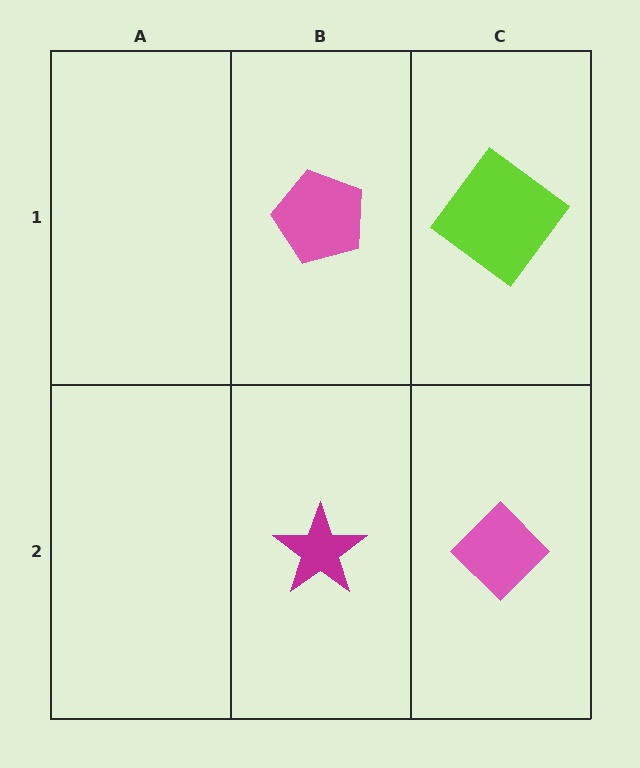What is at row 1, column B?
A pink pentagon.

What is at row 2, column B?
A magenta star.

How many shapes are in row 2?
2 shapes.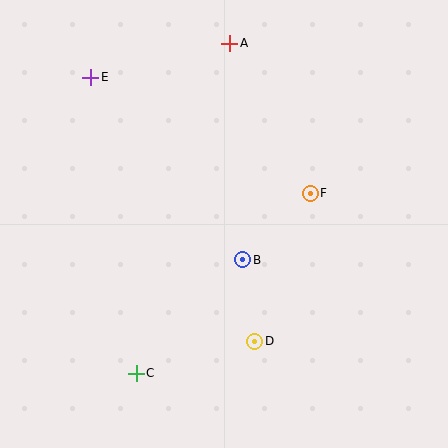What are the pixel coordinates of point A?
Point A is at (230, 43).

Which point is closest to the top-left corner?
Point E is closest to the top-left corner.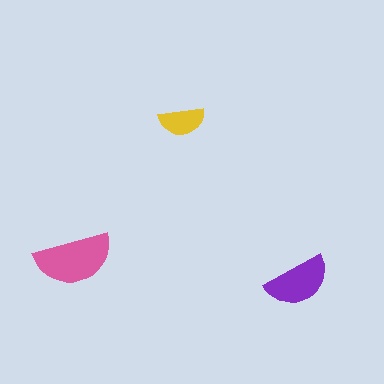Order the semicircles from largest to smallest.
the pink one, the purple one, the yellow one.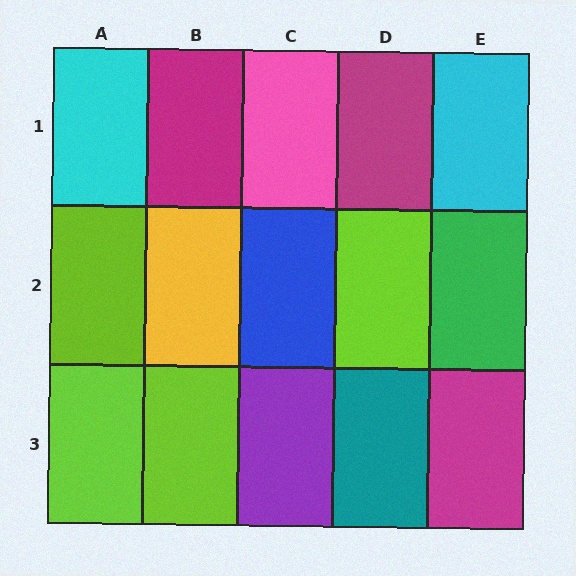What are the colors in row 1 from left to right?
Cyan, magenta, pink, magenta, cyan.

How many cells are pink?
1 cell is pink.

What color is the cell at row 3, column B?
Lime.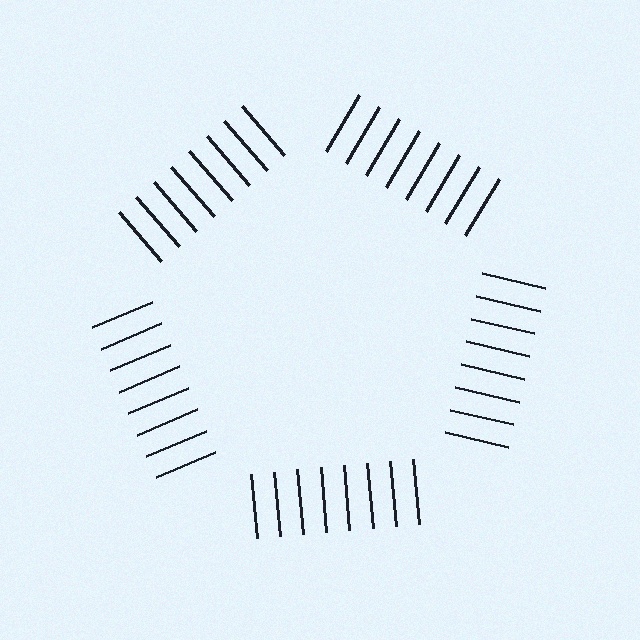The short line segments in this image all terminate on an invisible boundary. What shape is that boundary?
An illusory pentagon — the line segments terminate on its edges but no continuous stroke is drawn.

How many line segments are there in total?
40 — 8 along each of the 5 edges.